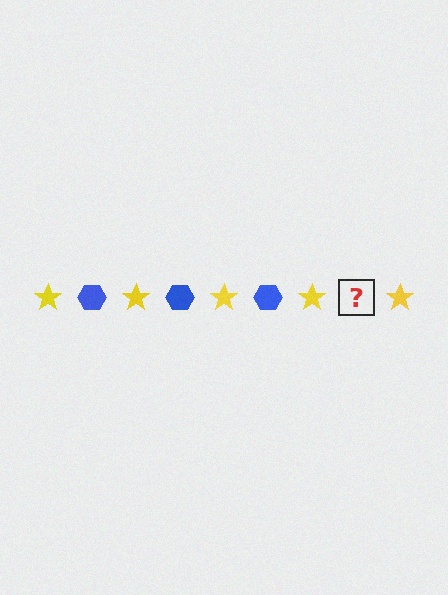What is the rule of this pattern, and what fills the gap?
The rule is that the pattern alternates between yellow star and blue hexagon. The gap should be filled with a blue hexagon.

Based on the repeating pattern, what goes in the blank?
The blank should be a blue hexagon.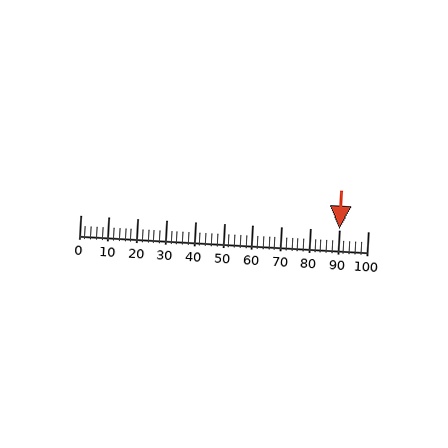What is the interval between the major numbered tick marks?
The major tick marks are spaced 10 units apart.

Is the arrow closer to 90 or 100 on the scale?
The arrow is closer to 90.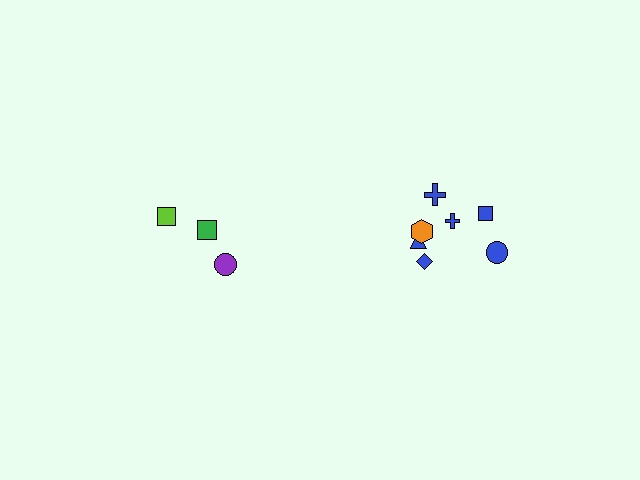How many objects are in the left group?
There are 3 objects.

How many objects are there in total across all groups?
There are 10 objects.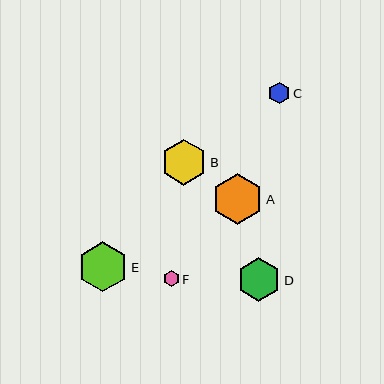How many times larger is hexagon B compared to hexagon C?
Hexagon B is approximately 2.1 times the size of hexagon C.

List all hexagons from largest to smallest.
From largest to smallest: A, E, B, D, C, F.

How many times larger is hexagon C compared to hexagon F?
Hexagon C is approximately 1.4 times the size of hexagon F.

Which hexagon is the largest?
Hexagon A is the largest with a size of approximately 51 pixels.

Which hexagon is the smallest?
Hexagon F is the smallest with a size of approximately 16 pixels.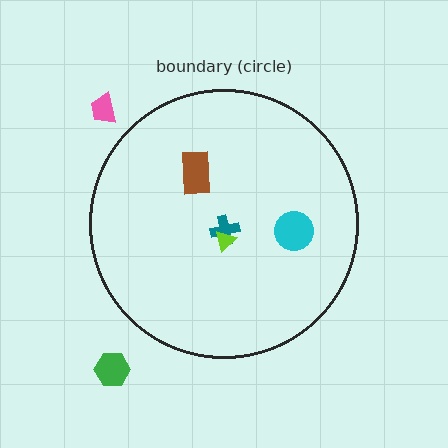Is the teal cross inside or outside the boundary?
Inside.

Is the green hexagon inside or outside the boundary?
Outside.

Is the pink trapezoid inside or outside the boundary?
Outside.